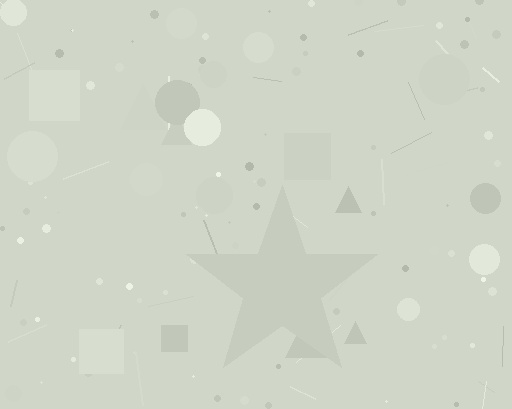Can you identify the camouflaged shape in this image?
The camouflaged shape is a star.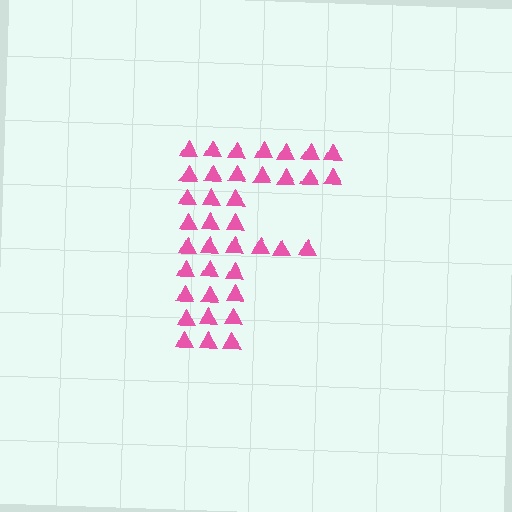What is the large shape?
The large shape is the letter F.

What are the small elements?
The small elements are triangles.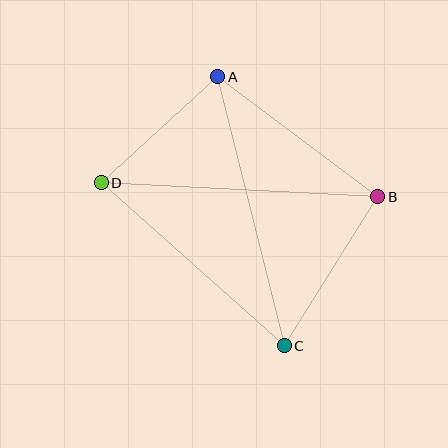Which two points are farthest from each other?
Points A and C are farthest from each other.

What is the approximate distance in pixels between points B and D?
The distance between B and D is approximately 277 pixels.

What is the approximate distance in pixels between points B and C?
The distance between B and C is approximately 176 pixels.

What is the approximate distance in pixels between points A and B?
The distance between A and B is approximately 200 pixels.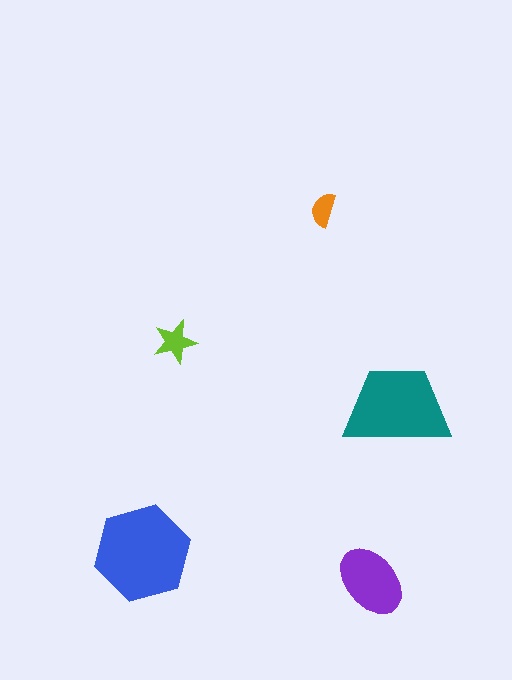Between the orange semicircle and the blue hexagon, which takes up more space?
The blue hexagon.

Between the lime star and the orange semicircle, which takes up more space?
The lime star.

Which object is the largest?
The blue hexagon.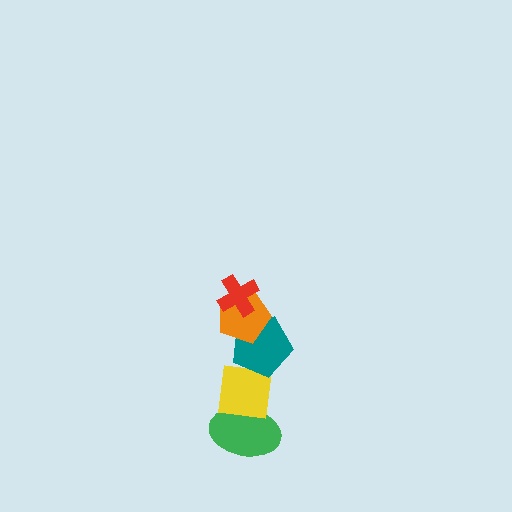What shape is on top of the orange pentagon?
The red cross is on top of the orange pentagon.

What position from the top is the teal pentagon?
The teal pentagon is 3rd from the top.